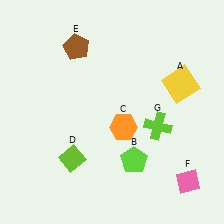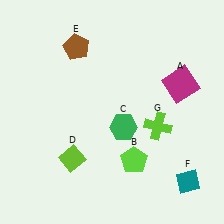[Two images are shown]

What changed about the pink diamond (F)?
In Image 1, F is pink. In Image 2, it changed to teal.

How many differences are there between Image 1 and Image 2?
There are 3 differences between the two images.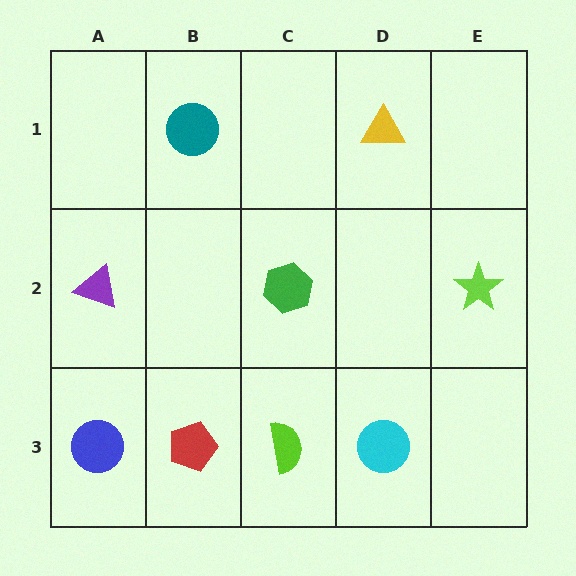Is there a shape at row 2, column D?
No, that cell is empty.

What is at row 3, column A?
A blue circle.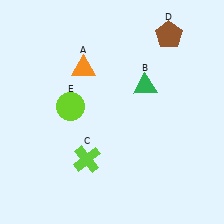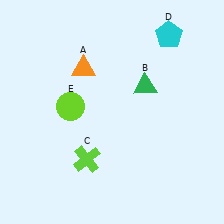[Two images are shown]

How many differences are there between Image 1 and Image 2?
There is 1 difference between the two images.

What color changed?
The pentagon (D) changed from brown in Image 1 to cyan in Image 2.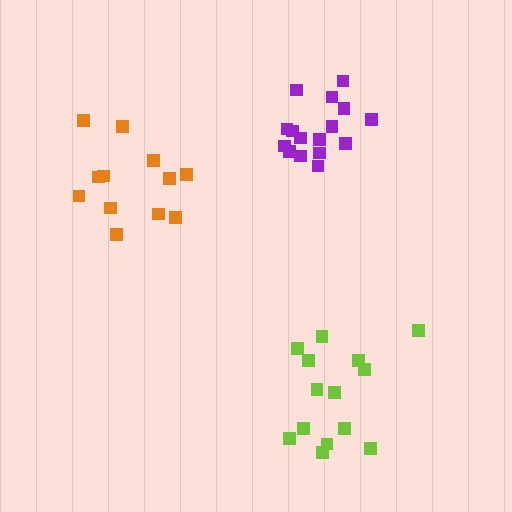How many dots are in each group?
Group 1: 12 dots, Group 2: 16 dots, Group 3: 14 dots (42 total).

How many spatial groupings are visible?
There are 3 spatial groupings.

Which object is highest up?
The purple cluster is topmost.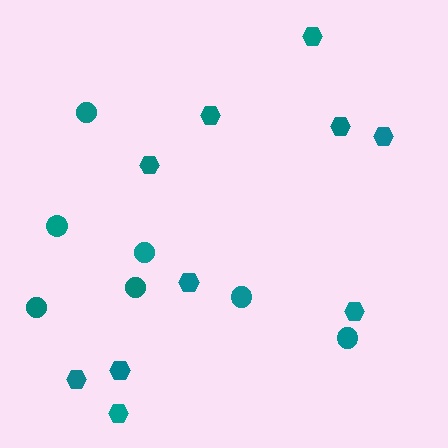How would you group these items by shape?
There are 2 groups: one group of hexagons (10) and one group of circles (7).